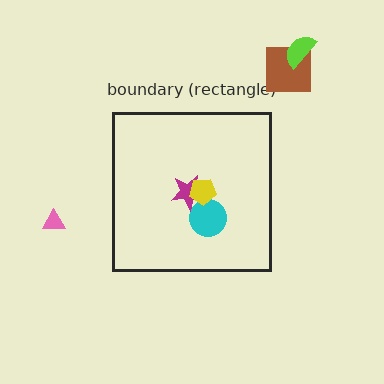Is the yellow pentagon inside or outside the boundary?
Inside.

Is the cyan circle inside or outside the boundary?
Inside.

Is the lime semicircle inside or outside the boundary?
Outside.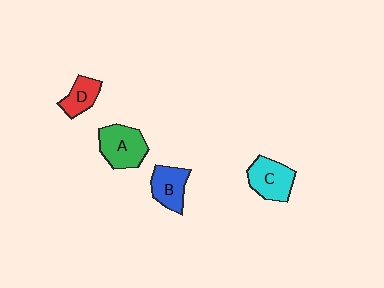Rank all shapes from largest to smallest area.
From largest to smallest: A (green), C (cyan), B (blue), D (red).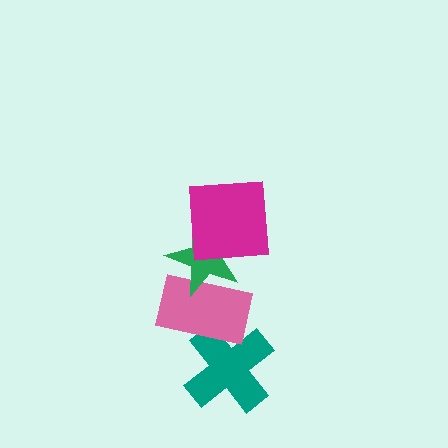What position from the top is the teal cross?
The teal cross is 4th from the top.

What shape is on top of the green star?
The magenta square is on top of the green star.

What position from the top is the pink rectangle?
The pink rectangle is 3rd from the top.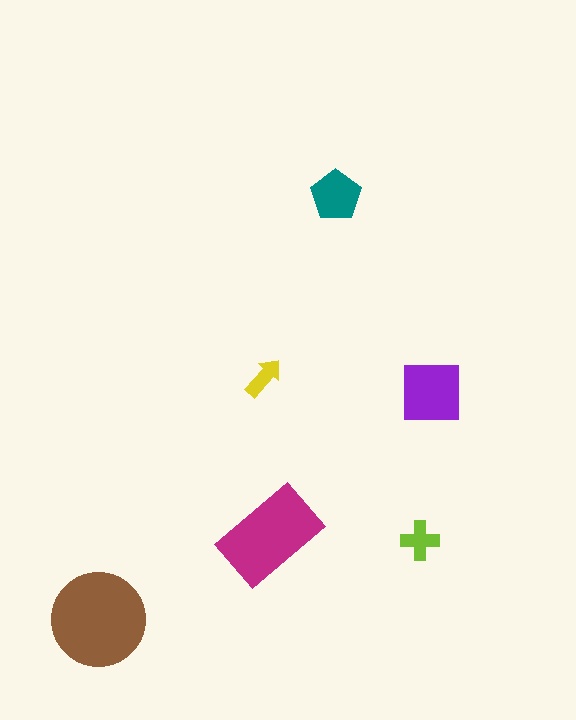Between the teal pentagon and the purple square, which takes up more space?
The purple square.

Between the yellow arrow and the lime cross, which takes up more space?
The lime cross.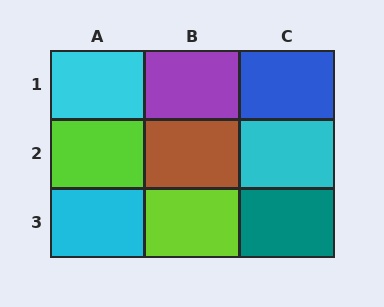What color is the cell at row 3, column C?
Teal.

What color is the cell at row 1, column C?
Blue.